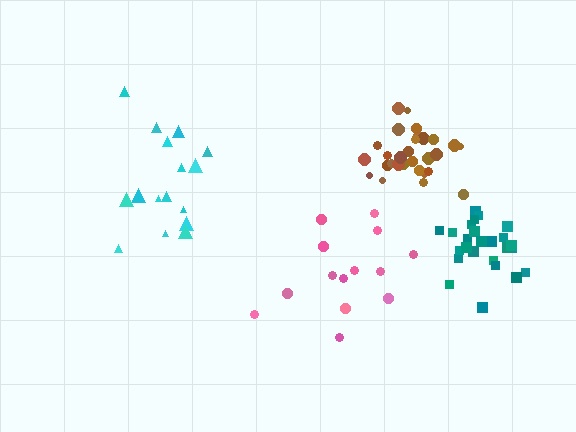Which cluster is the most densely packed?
Brown.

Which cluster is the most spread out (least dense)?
Pink.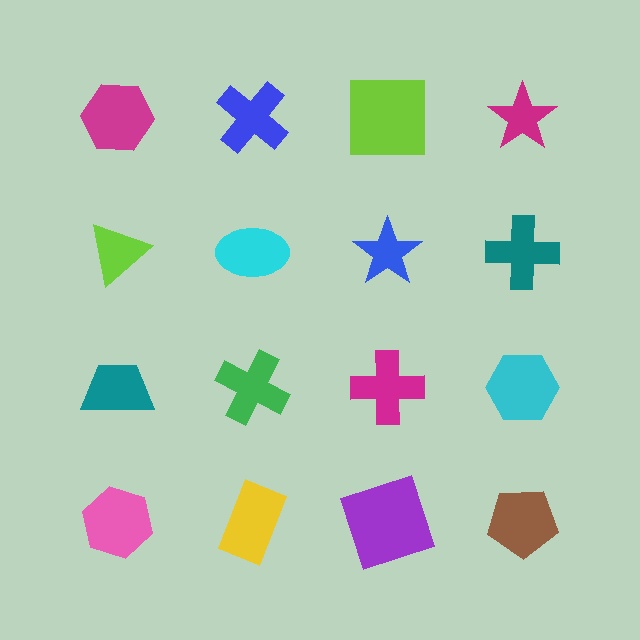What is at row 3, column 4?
A cyan hexagon.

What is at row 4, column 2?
A yellow rectangle.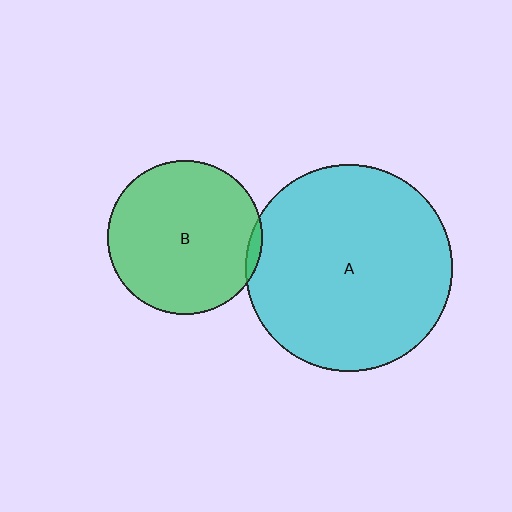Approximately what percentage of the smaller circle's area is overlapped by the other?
Approximately 5%.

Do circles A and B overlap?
Yes.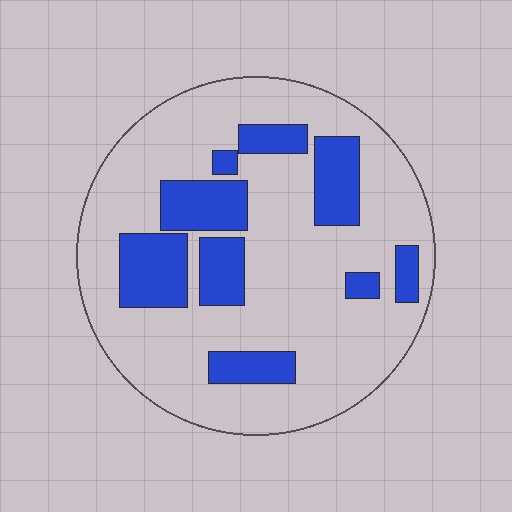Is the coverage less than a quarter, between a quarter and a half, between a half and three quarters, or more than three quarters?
Less than a quarter.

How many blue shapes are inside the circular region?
9.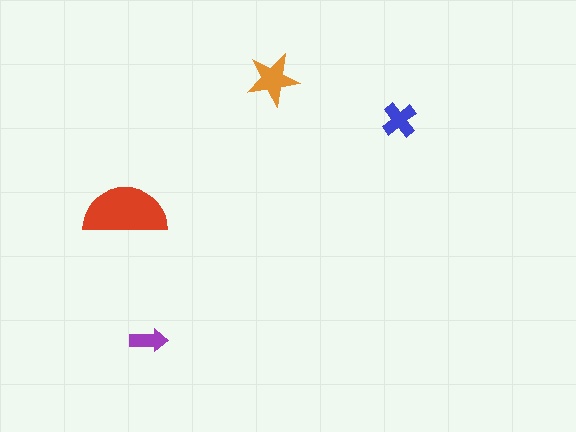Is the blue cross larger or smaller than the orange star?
Smaller.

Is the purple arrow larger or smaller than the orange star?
Smaller.